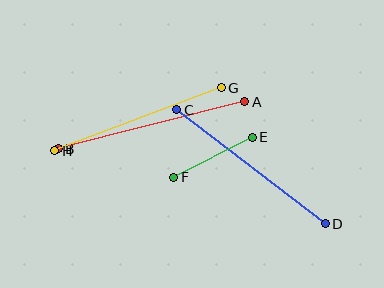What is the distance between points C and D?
The distance is approximately 187 pixels.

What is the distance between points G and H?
The distance is approximately 178 pixels.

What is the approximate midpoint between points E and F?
The midpoint is at approximately (213, 157) pixels.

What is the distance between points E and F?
The distance is approximately 88 pixels.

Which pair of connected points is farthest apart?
Points A and B are farthest apart.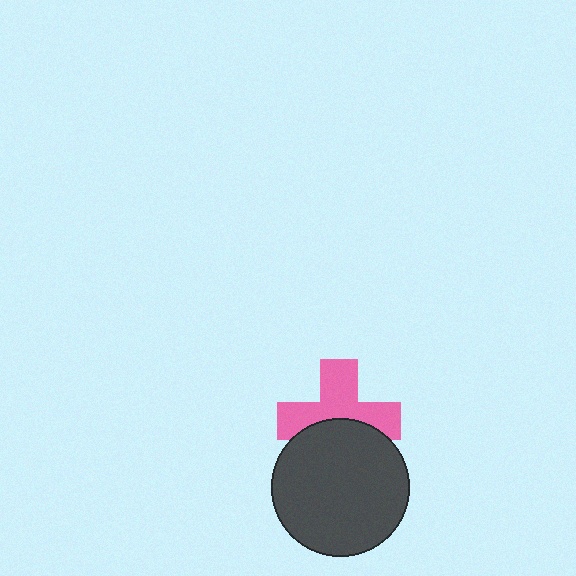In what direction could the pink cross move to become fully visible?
The pink cross could move up. That would shift it out from behind the dark gray circle entirely.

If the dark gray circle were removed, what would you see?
You would see the complete pink cross.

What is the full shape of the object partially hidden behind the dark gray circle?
The partially hidden object is a pink cross.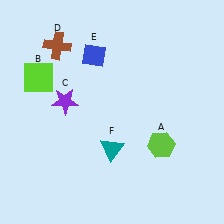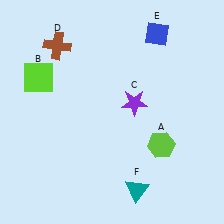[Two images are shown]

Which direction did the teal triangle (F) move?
The teal triangle (F) moved down.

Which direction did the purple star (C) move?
The purple star (C) moved right.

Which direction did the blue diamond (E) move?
The blue diamond (E) moved right.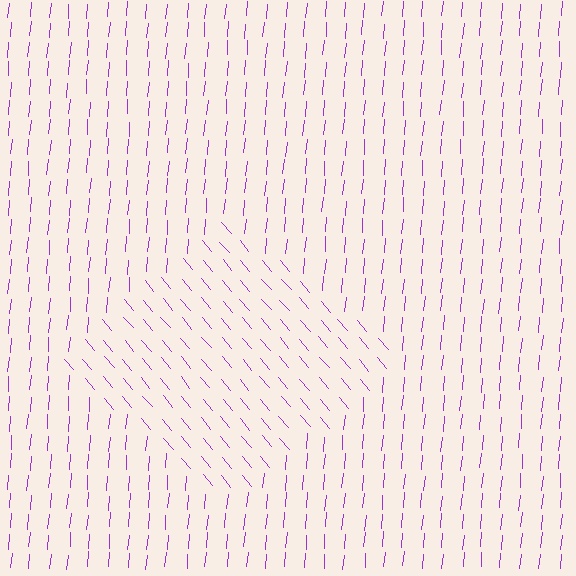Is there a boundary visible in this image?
Yes, there is a texture boundary formed by a change in line orientation.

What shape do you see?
I see a diamond.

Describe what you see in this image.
The image is filled with small purple line segments. A diamond region in the image has lines oriented differently from the surrounding lines, creating a visible texture boundary.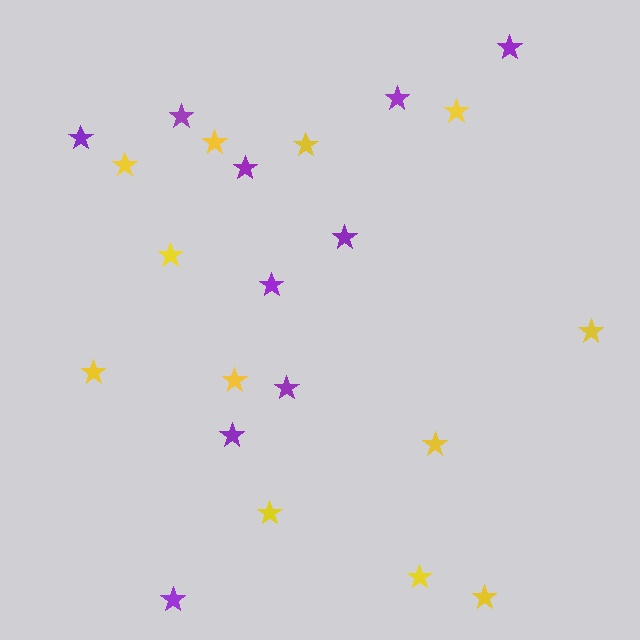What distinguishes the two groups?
There are 2 groups: one group of purple stars (10) and one group of yellow stars (12).